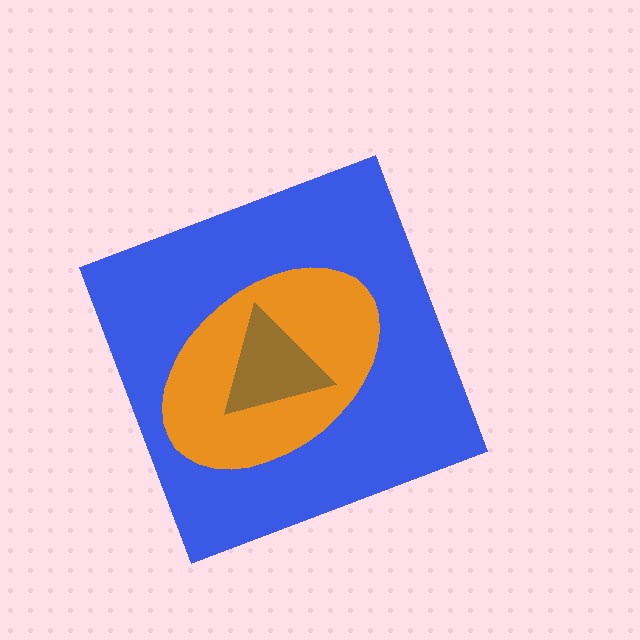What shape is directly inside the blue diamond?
The orange ellipse.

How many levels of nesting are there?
3.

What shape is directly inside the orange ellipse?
The brown triangle.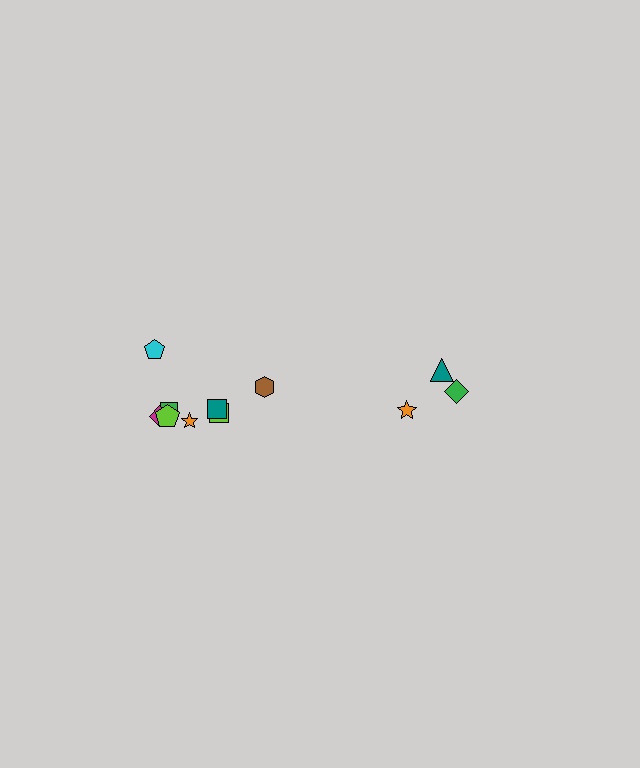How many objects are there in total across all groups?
There are 11 objects.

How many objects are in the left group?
There are 8 objects.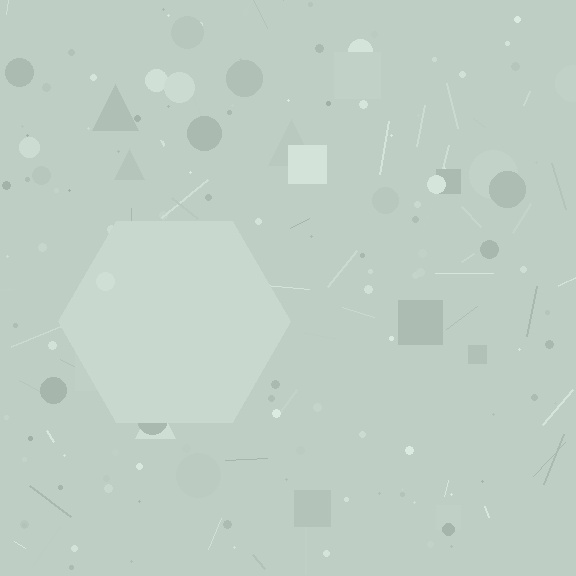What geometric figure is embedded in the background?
A hexagon is embedded in the background.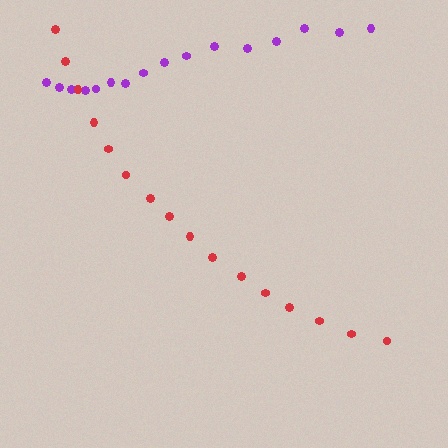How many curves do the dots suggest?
There are 2 distinct paths.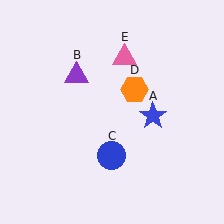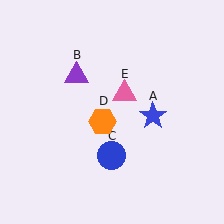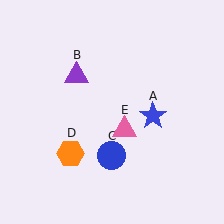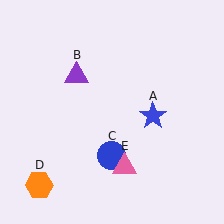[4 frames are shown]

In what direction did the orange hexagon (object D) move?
The orange hexagon (object D) moved down and to the left.